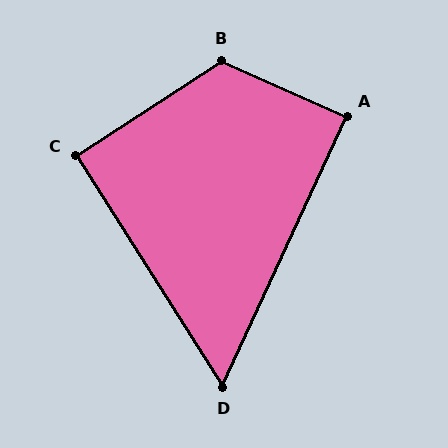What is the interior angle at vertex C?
Approximately 91 degrees (approximately right).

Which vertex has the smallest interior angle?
D, at approximately 57 degrees.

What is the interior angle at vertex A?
Approximately 89 degrees (approximately right).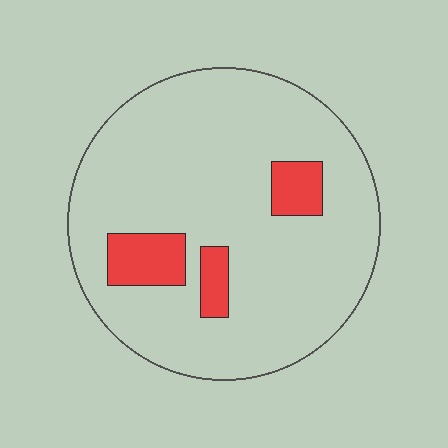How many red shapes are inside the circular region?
3.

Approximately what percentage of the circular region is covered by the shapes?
Approximately 10%.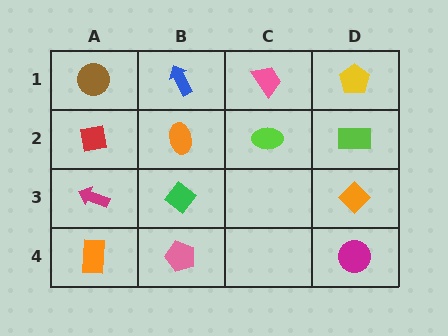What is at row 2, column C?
A lime ellipse.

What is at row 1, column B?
A blue arrow.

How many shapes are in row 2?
4 shapes.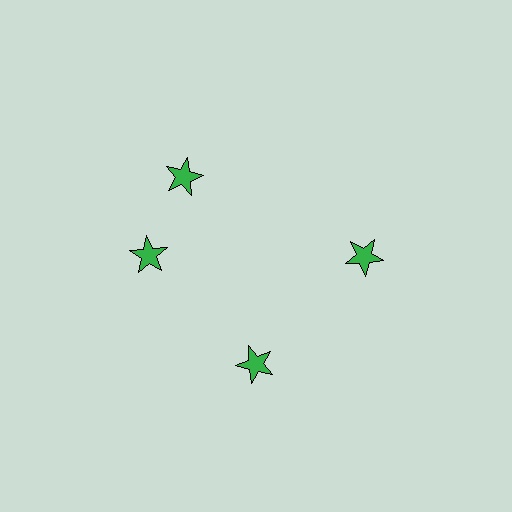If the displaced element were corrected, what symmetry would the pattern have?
It would have 4-fold rotational symmetry — the pattern would map onto itself every 90 degrees.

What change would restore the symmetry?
The symmetry would be restored by rotating it back into even spacing with its neighbors so that all 4 stars sit at equal angles and equal distance from the center.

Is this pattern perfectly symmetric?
No. The 4 green stars are arranged in a ring, but one element near the 12 o'clock position is rotated out of alignment along the ring, breaking the 4-fold rotational symmetry.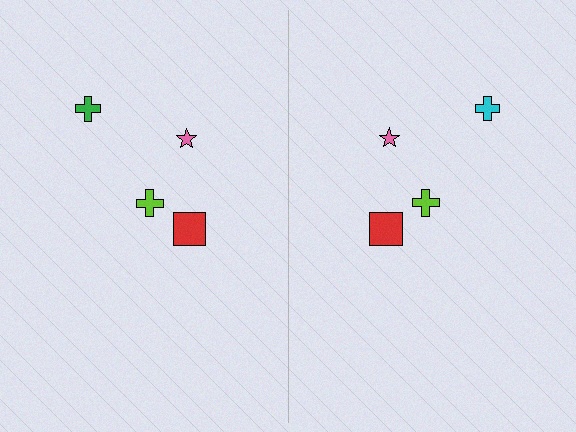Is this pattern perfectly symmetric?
No, the pattern is not perfectly symmetric. The cyan cross on the right side breaks the symmetry — its mirror counterpart is green.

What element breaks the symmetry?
The cyan cross on the right side breaks the symmetry — its mirror counterpart is green.